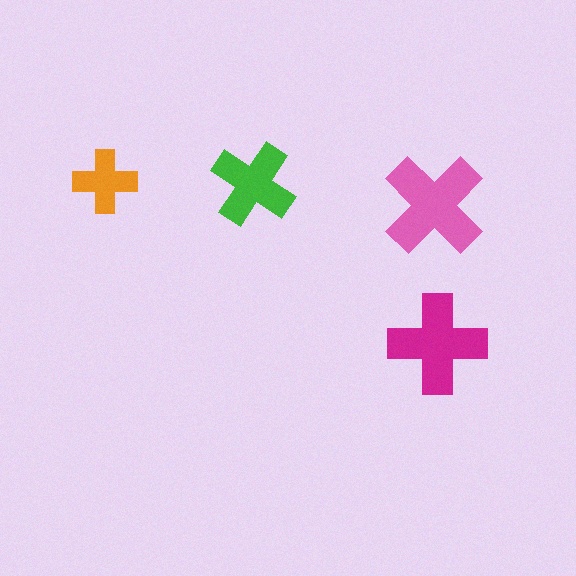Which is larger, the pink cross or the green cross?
The pink one.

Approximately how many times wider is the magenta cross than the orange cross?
About 1.5 times wider.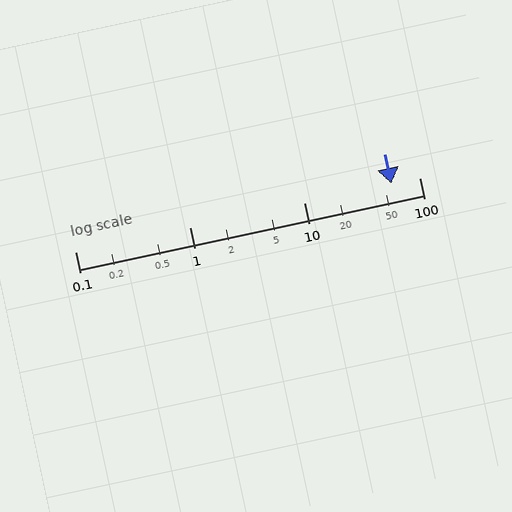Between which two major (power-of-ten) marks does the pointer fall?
The pointer is between 10 and 100.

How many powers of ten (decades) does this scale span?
The scale spans 3 decades, from 0.1 to 100.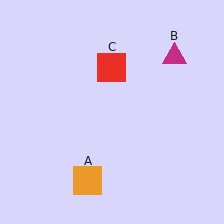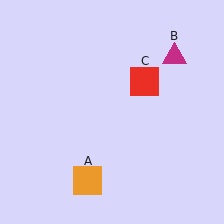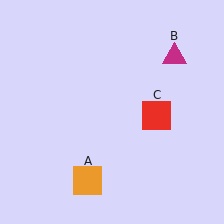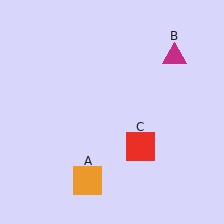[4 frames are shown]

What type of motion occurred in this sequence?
The red square (object C) rotated clockwise around the center of the scene.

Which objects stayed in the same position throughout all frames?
Orange square (object A) and magenta triangle (object B) remained stationary.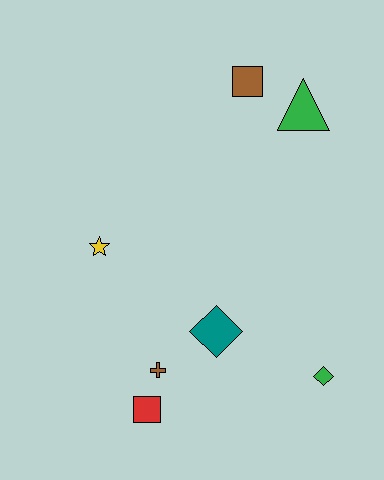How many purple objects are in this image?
There are no purple objects.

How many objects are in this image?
There are 7 objects.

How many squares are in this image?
There are 2 squares.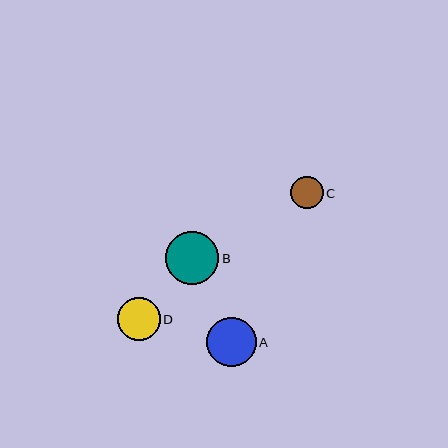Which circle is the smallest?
Circle C is the smallest with a size of approximately 33 pixels.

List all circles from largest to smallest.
From largest to smallest: B, A, D, C.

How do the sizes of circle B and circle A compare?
Circle B and circle A are approximately the same size.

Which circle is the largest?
Circle B is the largest with a size of approximately 54 pixels.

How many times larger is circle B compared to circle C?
Circle B is approximately 1.6 times the size of circle C.